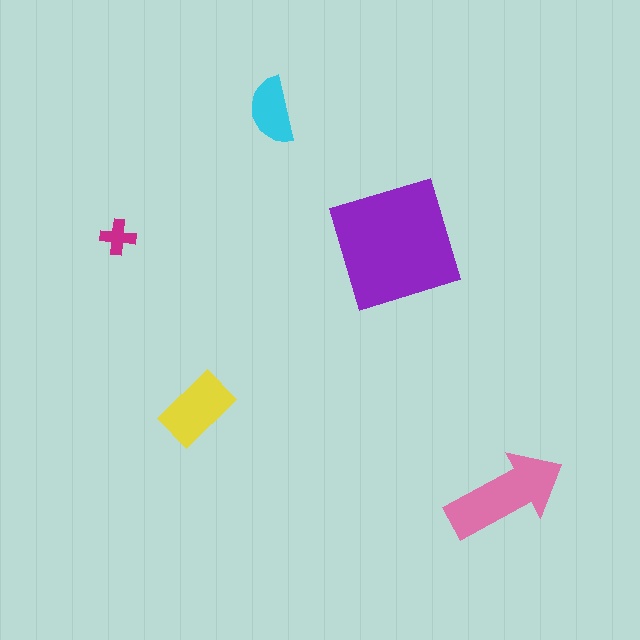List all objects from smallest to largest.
The magenta cross, the cyan semicircle, the yellow rectangle, the pink arrow, the purple square.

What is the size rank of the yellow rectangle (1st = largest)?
3rd.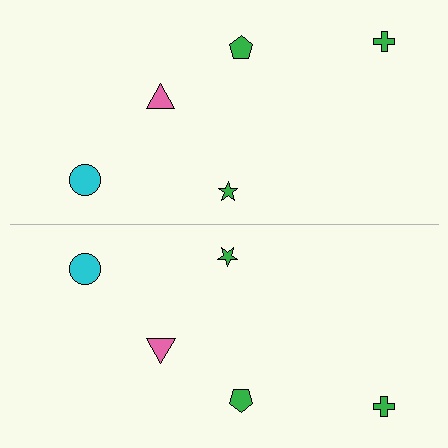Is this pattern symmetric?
Yes, this pattern has bilateral (reflection) symmetry.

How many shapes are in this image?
There are 10 shapes in this image.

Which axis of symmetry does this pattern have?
The pattern has a horizontal axis of symmetry running through the center of the image.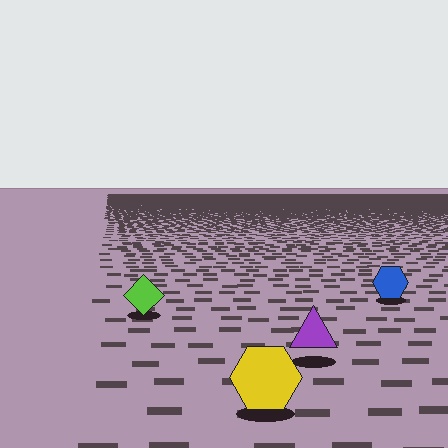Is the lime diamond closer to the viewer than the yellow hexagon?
No. The yellow hexagon is closer — you can tell from the texture gradient: the ground texture is coarser near it.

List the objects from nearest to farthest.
From nearest to farthest: the yellow hexagon, the purple triangle, the lime diamond, the blue hexagon.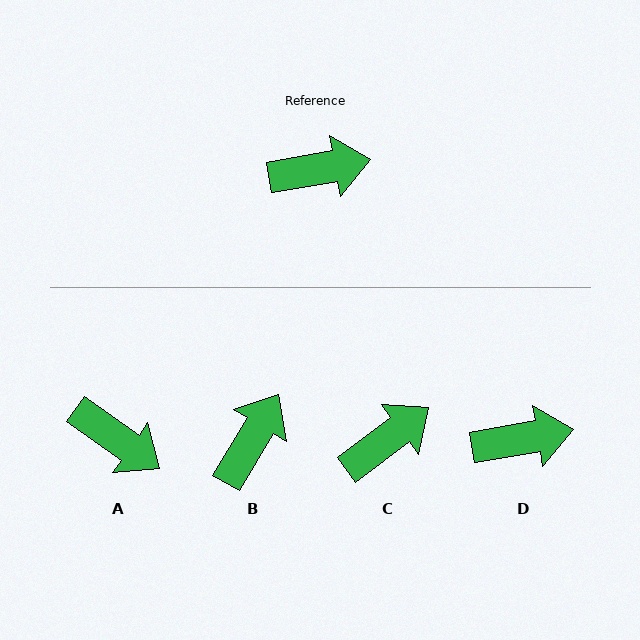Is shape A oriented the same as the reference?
No, it is off by about 45 degrees.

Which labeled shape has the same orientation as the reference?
D.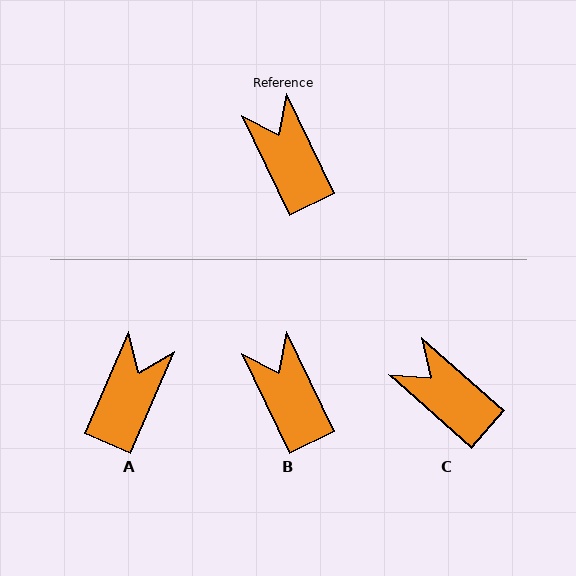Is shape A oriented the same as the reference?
No, it is off by about 49 degrees.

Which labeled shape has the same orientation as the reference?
B.